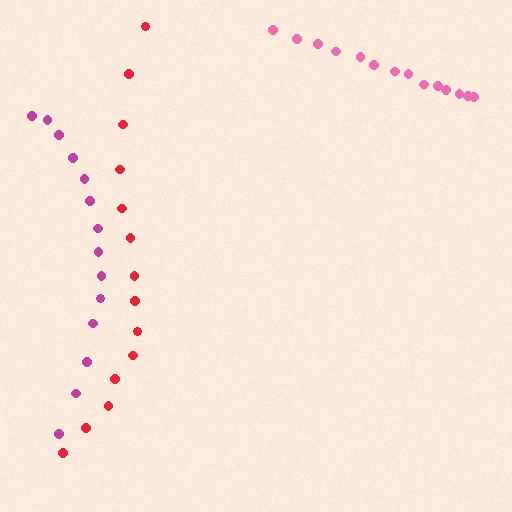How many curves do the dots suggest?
There are 3 distinct paths.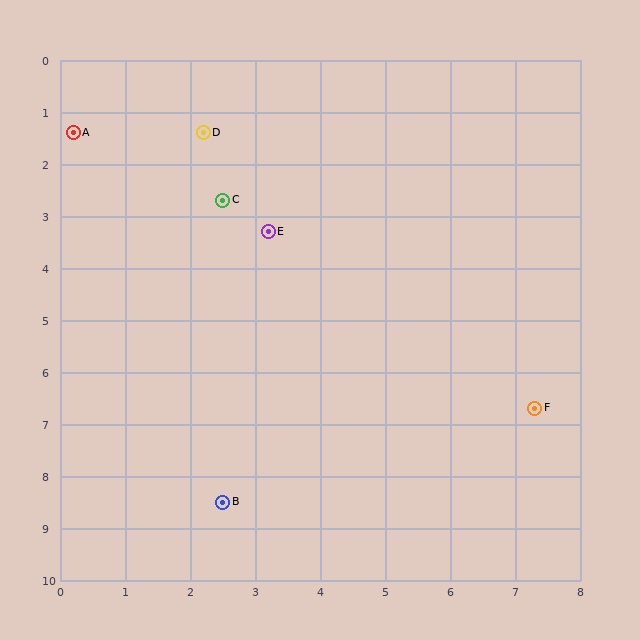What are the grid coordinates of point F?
Point F is at approximately (7.3, 6.7).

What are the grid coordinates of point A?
Point A is at approximately (0.2, 1.4).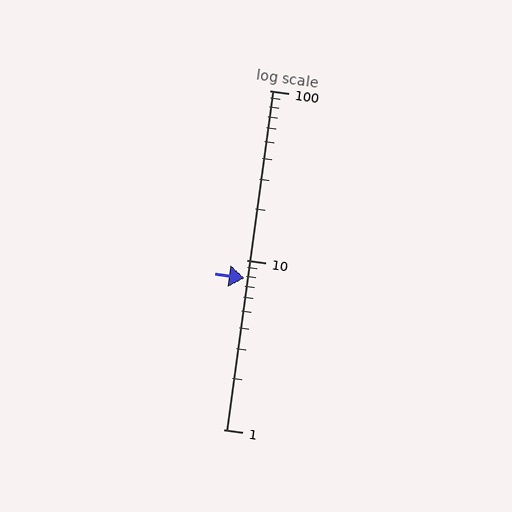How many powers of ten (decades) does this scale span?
The scale spans 2 decades, from 1 to 100.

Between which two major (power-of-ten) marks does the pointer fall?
The pointer is between 1 and 10.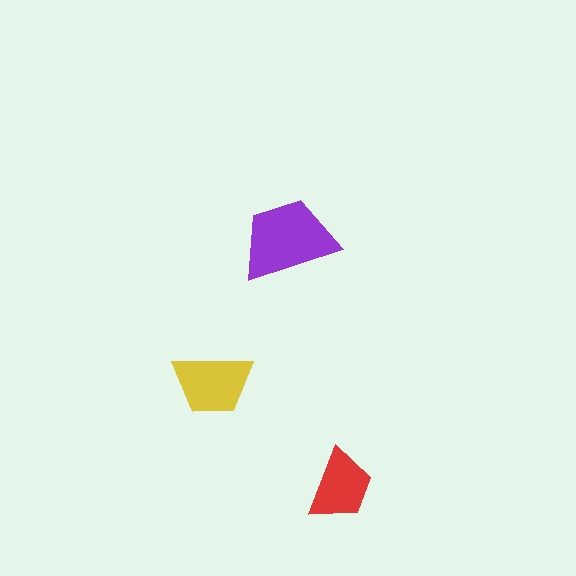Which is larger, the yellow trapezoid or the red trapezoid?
The yellow one.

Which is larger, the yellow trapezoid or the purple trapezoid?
The purple one.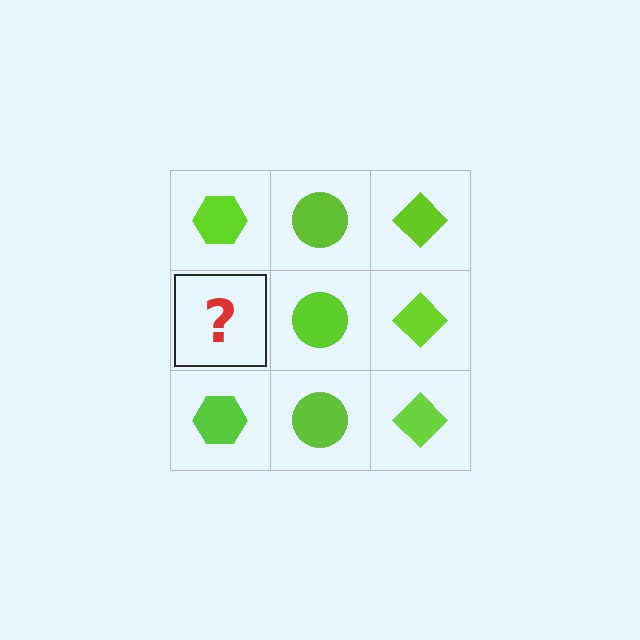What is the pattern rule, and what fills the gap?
The rule is that each column has a consistent shape. The gap should be filled with a lime hexagon.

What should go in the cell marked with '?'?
The missing cell should contain a lime hexagon.